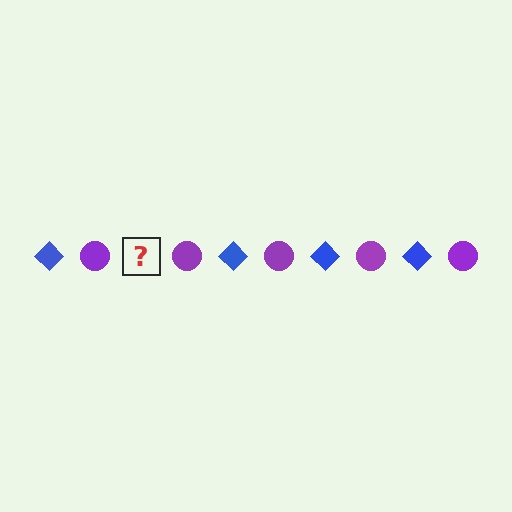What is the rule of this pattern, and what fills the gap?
The rule is that the pattern alternates between blue diamond and purple circle. The gap should be filled with a blue diamond.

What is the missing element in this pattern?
The missing element is a blue diamond.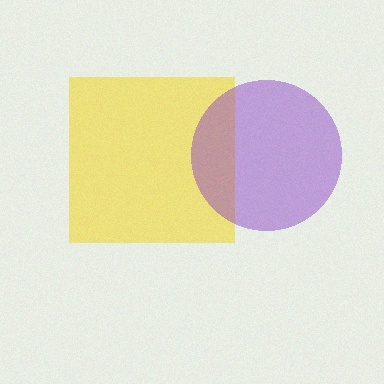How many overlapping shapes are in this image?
There are 2 overlapping shapes in the image.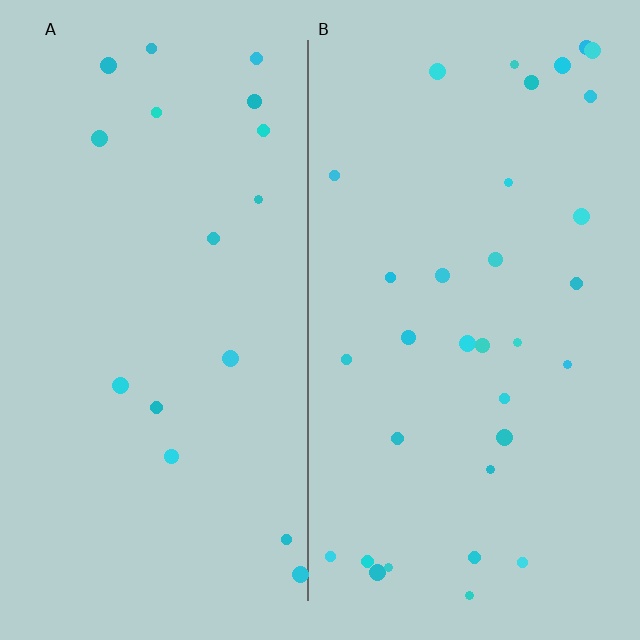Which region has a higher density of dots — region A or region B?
B (the right).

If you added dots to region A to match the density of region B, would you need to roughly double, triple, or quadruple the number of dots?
Approximately double.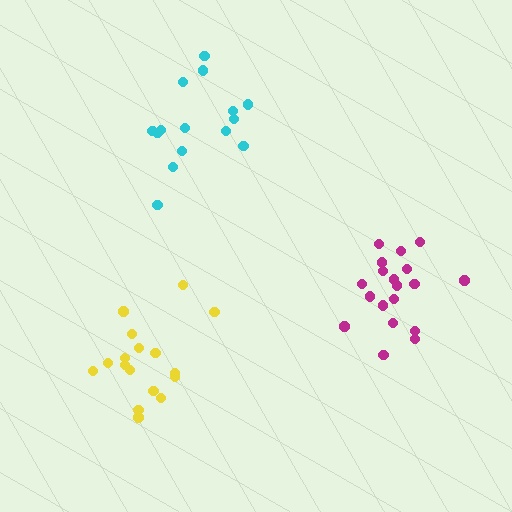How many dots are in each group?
Group 1: 17 dots, Group 2: 19 dots, Group 3: 15 dots (51 total).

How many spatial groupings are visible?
There are 3 spatial groupings.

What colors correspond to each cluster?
The clusters are colored: yellow, magenta, cyan.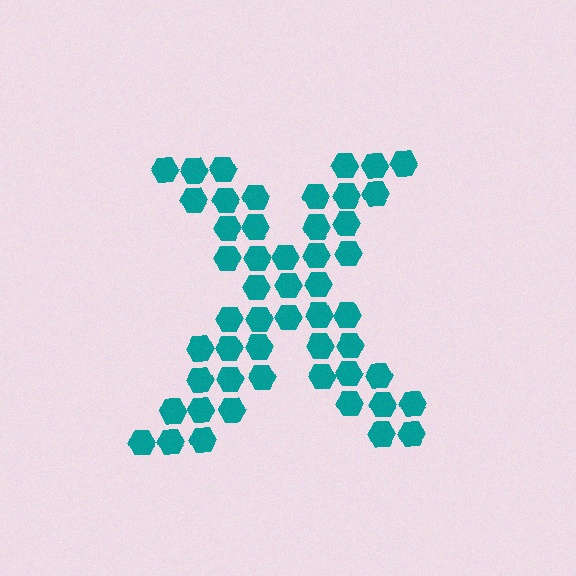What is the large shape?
The large shape is the letter X.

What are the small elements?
The small elements are hexagons.